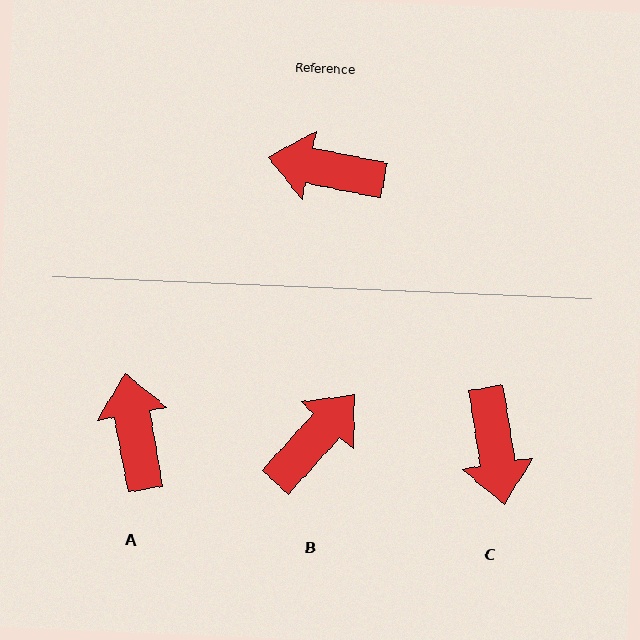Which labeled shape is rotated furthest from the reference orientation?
B, about 121 degrees away.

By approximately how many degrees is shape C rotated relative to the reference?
Approximately 110 degrees counter-clockwise.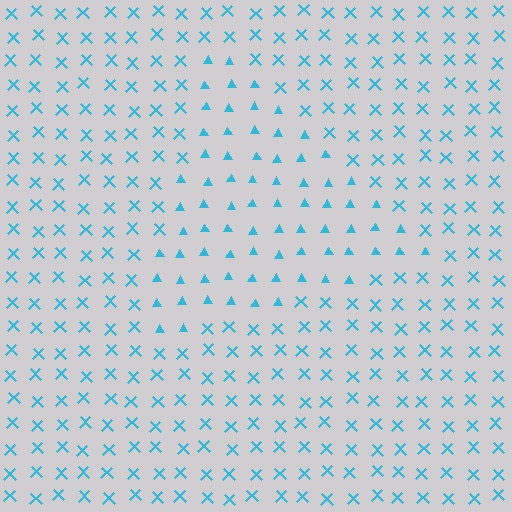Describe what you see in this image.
The image is filled with small cyan elements arranged in a uniform grid. A triangle-shaped region contains triangles, while the surrounding area contains X marks. The boundary is defined purely by the change in element shape.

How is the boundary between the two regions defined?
The boundary is defined by a change in element shape: triangles inside vs. X marks outside. All elements share the same color and spacing.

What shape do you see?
I see a triangle.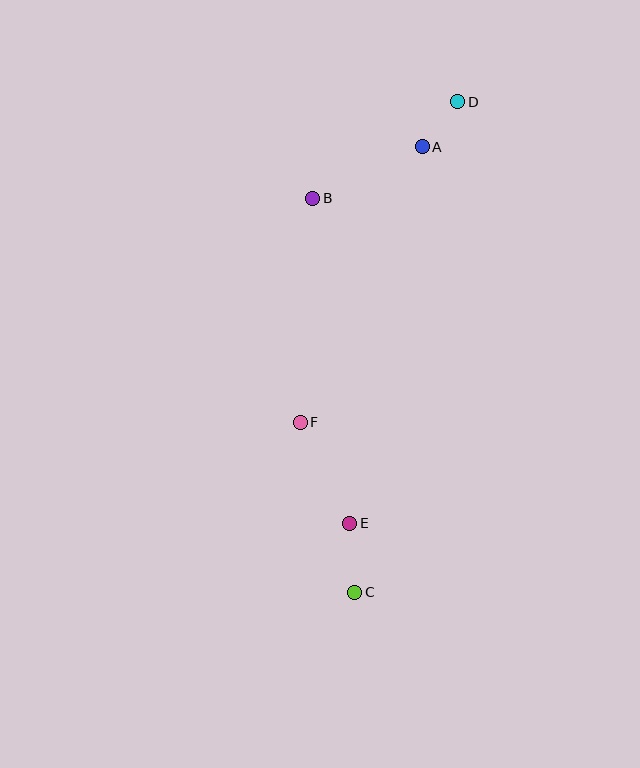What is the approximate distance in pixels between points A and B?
The distance between A and B is approximately 121 pixels.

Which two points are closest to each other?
Points A and D are closest to each other.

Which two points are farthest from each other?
Points C and D are farthest from each other.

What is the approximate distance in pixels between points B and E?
The distance between B and E is approximately 327 pixels.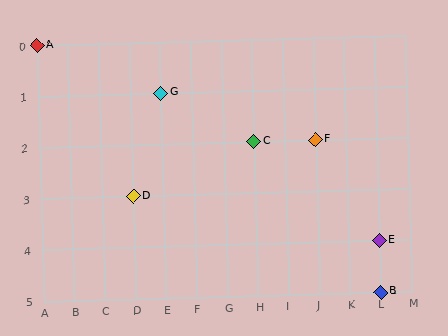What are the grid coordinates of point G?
Point G is at grid coordinates (E, 1).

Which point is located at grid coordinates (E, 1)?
Point G is at (E, 1).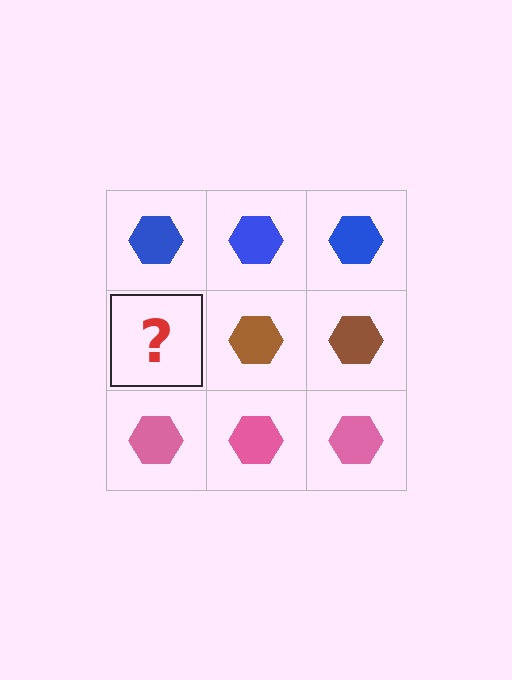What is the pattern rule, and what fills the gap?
The rule is that each row has a consistent color. The gap should be filled with a brown hexagon.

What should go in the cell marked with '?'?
The missing cell should contain a brown hexagon.